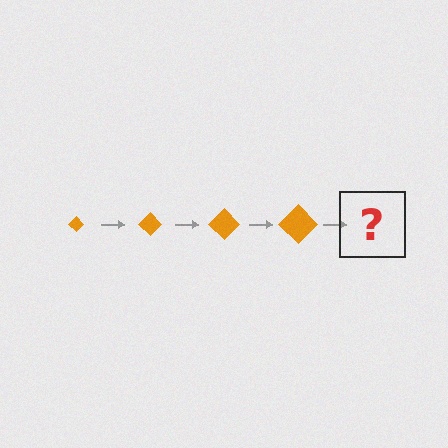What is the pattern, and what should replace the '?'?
The pattern is that the diamond gets progressively larger each step. The '?' should be an orange diamond, larger than the previous one.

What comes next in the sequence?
The next element should be an orange diamond, larger than the previous one.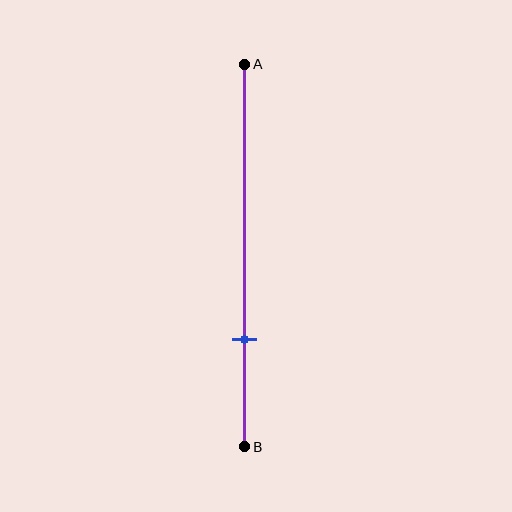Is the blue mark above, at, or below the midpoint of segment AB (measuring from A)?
The blue mark is below the midpoint of segment AB.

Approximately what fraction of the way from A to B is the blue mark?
The blue mark is approximately 70% of the way from A to B.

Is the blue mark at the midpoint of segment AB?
No, the mark is at about 70% from A, not at the 50% midpoint.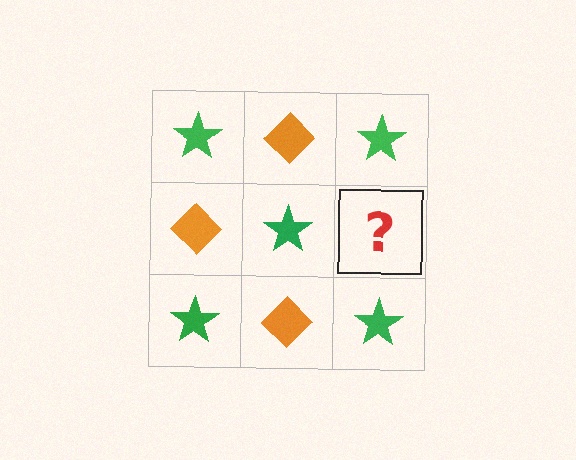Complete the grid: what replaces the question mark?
The question mark should be replaced with an orange diamond.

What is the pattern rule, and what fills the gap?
The rule is that it alternates green star and orange diamond in a checkerboard pattern. The gap should be filled with an orange diamond.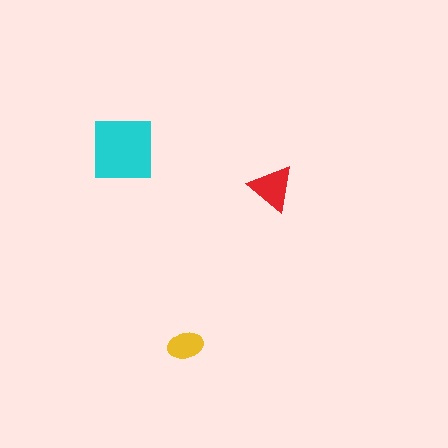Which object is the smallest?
The yellow ellipse.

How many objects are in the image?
There are 3 objects in the image.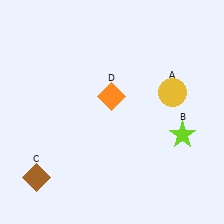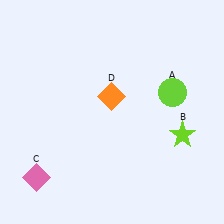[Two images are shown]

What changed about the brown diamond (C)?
In Image 1, C is brown. In Image 2, it changed to pink.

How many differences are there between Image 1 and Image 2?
There are 2 differences between the two images.